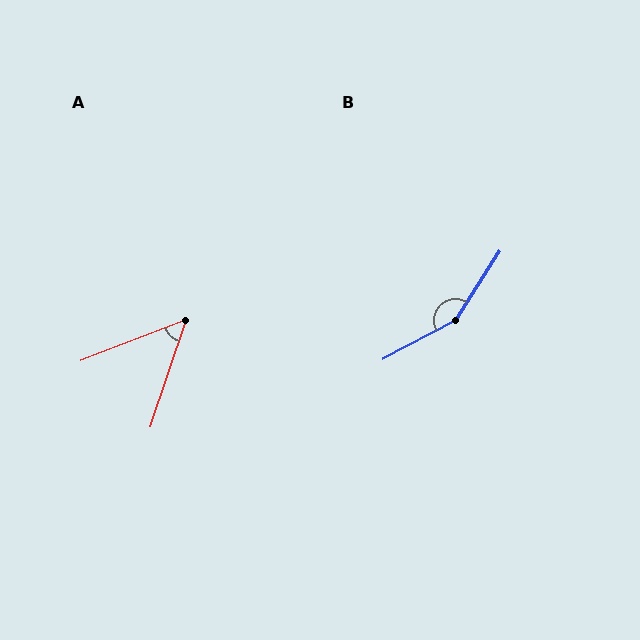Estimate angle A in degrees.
Approximately 51 degrees.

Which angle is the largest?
B, at approximately 151 degrees.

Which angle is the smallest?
A, at approximately 51 degrees.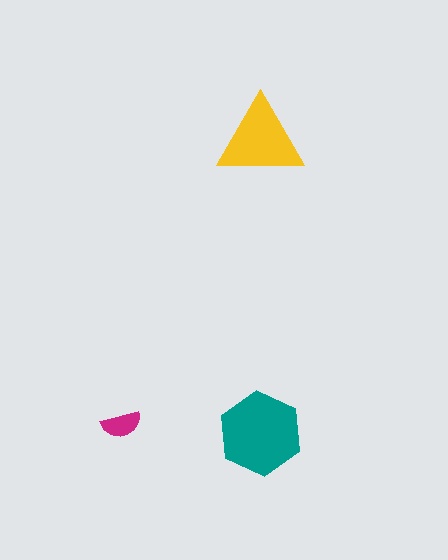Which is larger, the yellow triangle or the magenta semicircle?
The yellow triangle.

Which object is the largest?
The teal hexagon.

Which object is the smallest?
The magenta semicircle.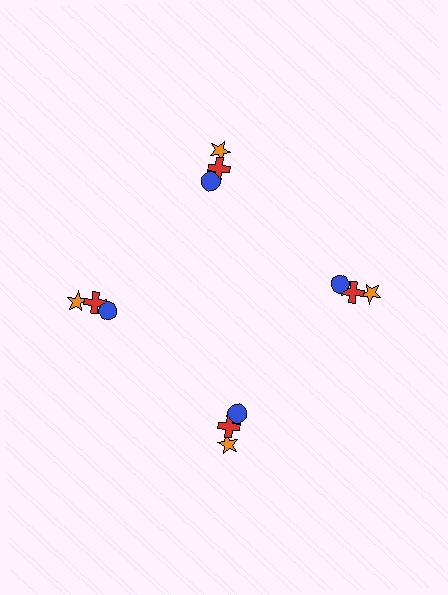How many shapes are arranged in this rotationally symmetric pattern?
There are 12 shapes, arranged in 4 groups of 3.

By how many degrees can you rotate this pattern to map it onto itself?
The pattern maps onto itself every 90 degrees of rotation.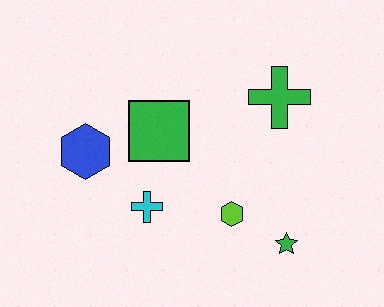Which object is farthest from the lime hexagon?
The blue hexagon is farthest from the lime hexagon.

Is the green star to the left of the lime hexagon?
No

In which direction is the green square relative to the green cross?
The green square is to the left of the green cross.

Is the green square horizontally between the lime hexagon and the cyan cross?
Yes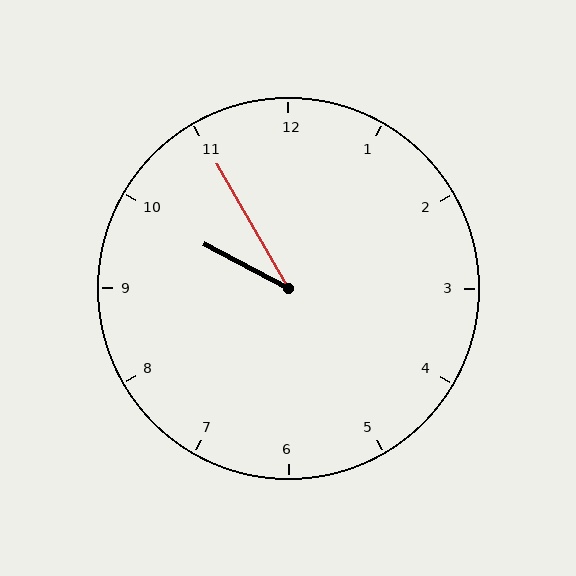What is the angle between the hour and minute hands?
Approximately 32 degrees.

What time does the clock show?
9:55.